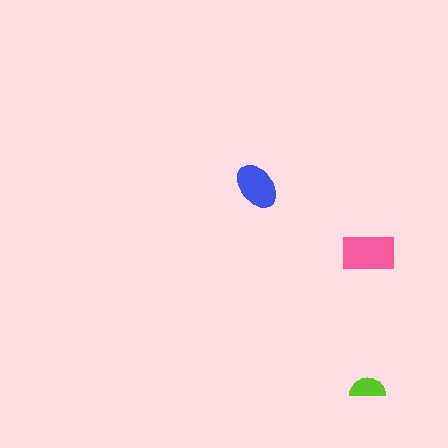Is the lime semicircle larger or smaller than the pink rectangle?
Smaller.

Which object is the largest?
The pink rectangle.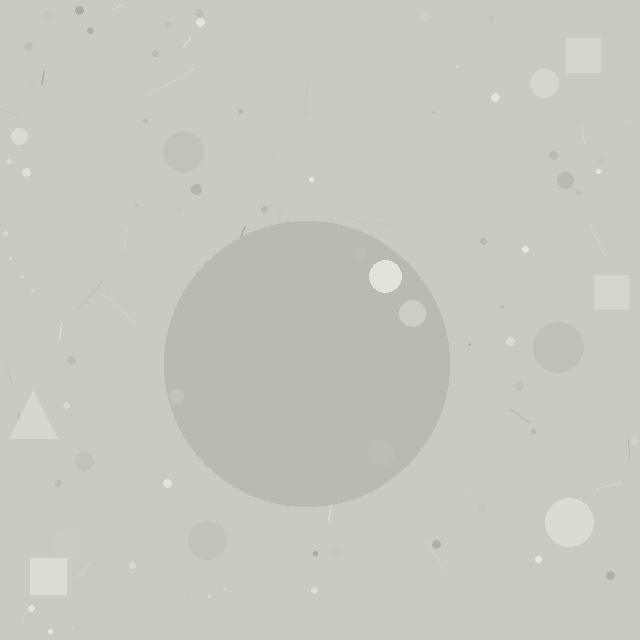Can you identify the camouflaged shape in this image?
The camouflaged shape is a circle.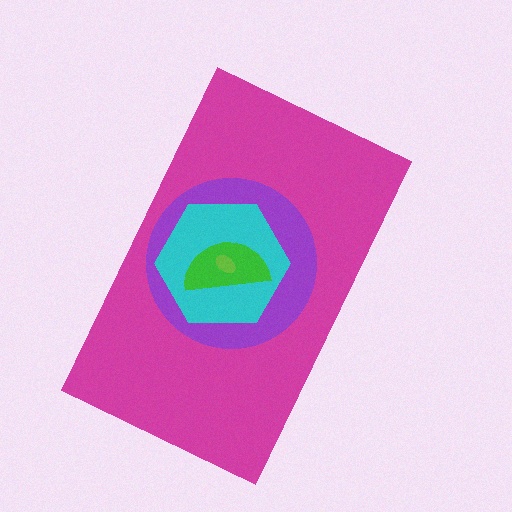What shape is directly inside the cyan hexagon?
The green semicircle.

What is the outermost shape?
The magenta rectangle.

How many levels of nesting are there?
5.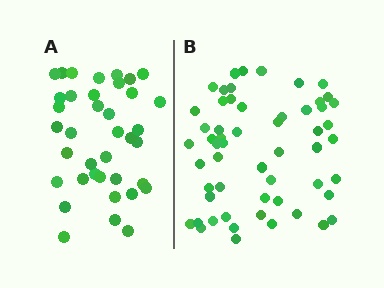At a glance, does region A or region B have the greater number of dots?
Region B (the right region) has more dots.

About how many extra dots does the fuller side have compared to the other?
Region B has approximately 20 more dots than region A.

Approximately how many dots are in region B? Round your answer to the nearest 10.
About 60 dots. (The exact count is 56, which rounds to 60.)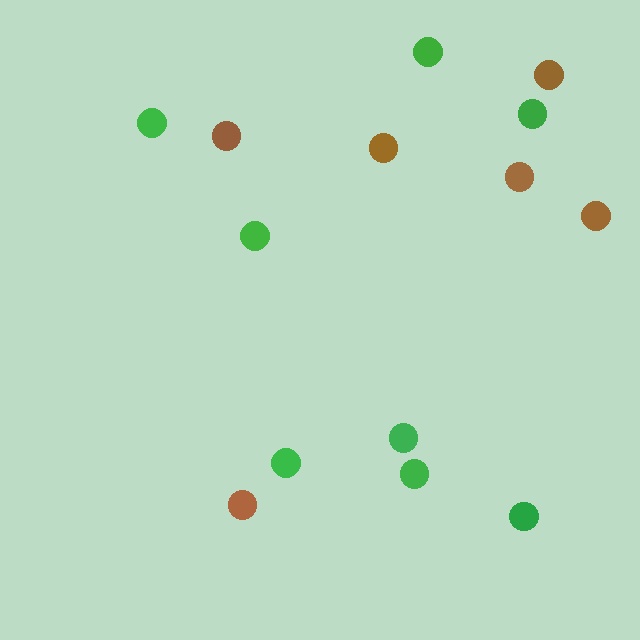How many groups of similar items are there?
There are 2 groups: one group of brown circles (6) and one group of green circles (8).